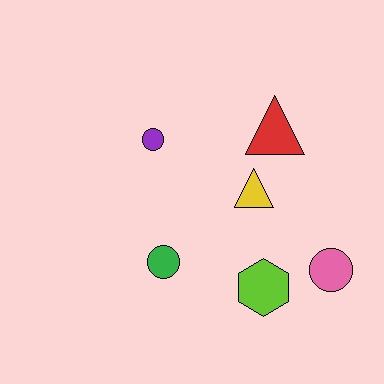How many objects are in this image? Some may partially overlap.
There are 6 objects.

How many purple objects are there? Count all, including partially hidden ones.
There is 1 purple object.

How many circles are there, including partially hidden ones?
There are 3 circles.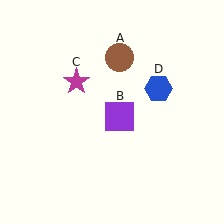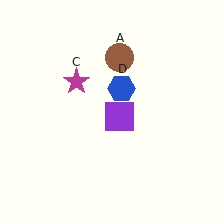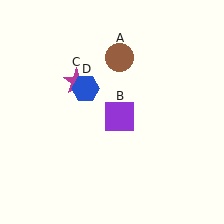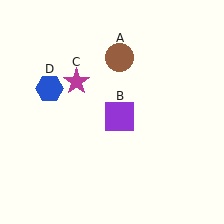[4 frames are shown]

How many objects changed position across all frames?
1 object changed position: blue hexagon (object D).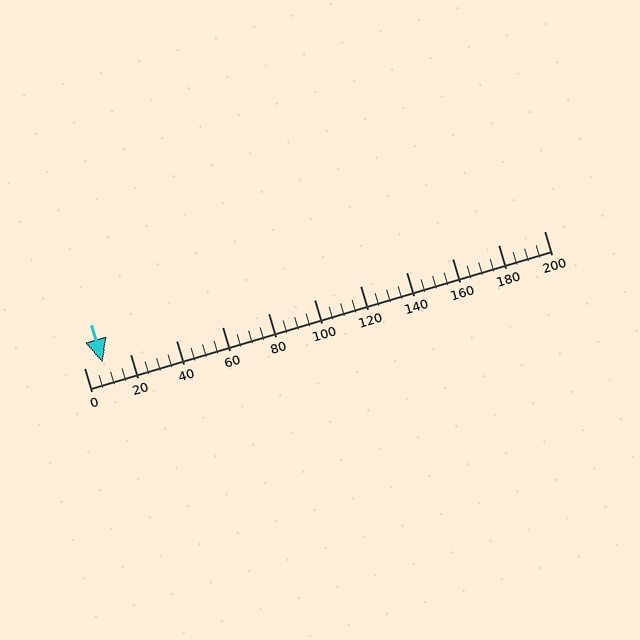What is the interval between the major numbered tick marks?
The major tick marks are spaced 20 units apart.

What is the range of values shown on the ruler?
The ruler shows values from 0 to 200.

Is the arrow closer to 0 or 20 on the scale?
The arrow is closer to 0.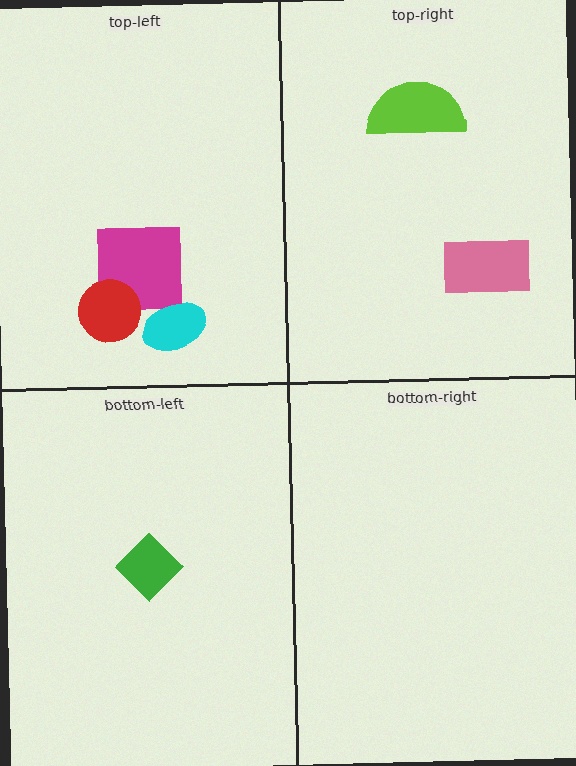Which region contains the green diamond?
The bottom-left region.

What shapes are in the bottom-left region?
The green diamond.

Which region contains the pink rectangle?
The top-right region.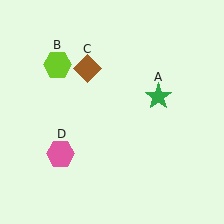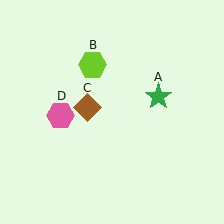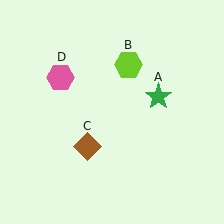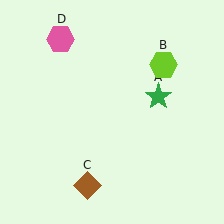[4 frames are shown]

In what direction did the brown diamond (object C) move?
The brown diamond (object C) moved down.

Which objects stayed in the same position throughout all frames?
Green star (object A) remained stationary.